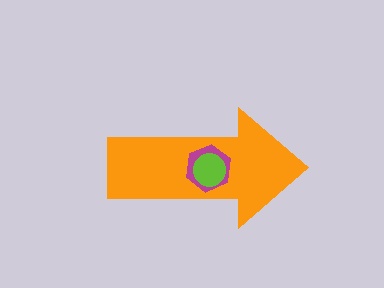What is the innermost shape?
The lime circle.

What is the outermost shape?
The orange arrow.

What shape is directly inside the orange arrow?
The magenta hexagon.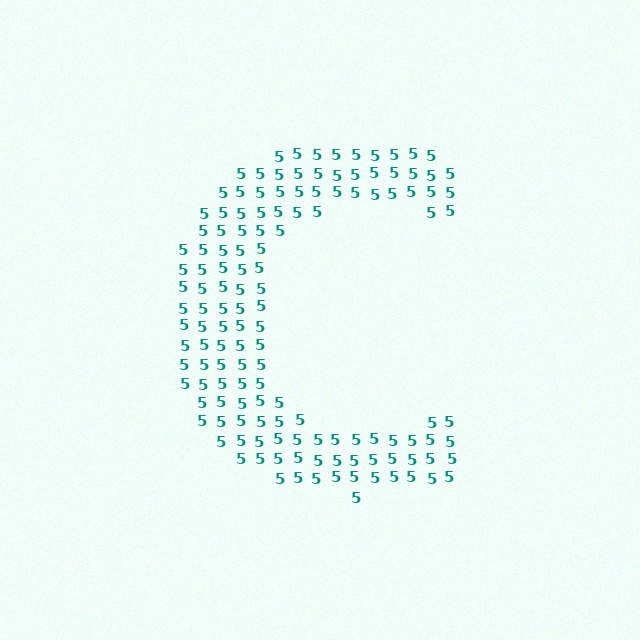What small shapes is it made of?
It is made of small digit 5's.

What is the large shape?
The large shape is the letter C.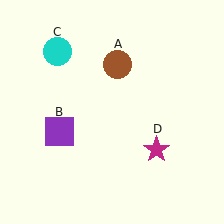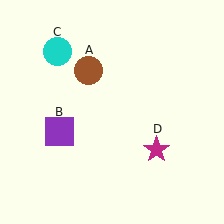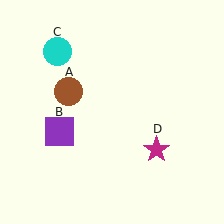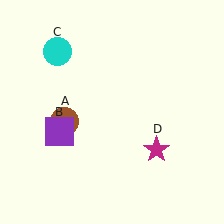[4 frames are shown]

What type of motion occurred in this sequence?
The brown circle (object A) rotated counterclockwise around the center of the scene.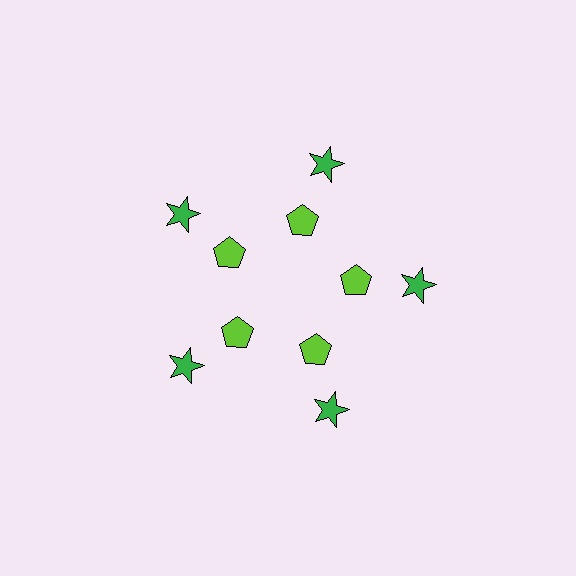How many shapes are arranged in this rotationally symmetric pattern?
There are 10 shapes, arranged in 5 groups of 2.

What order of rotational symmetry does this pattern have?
This pattern has 5-fold rotational symmetry.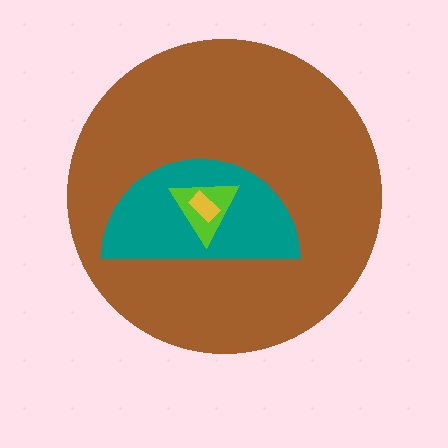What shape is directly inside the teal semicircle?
The lime triangle.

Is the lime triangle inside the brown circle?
Yes.